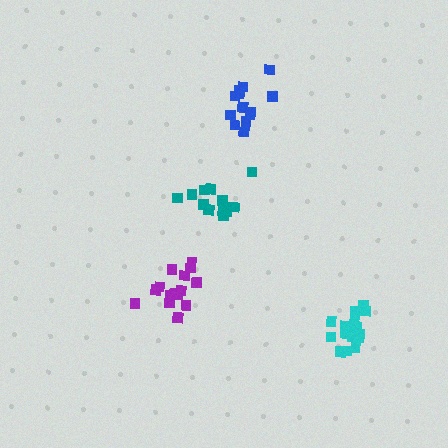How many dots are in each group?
Group 1: 17 dots, Group 2: 14 dots, Group 3: 13 dots, Group 4: 16 dots (60 total).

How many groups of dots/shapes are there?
There are 4 groups.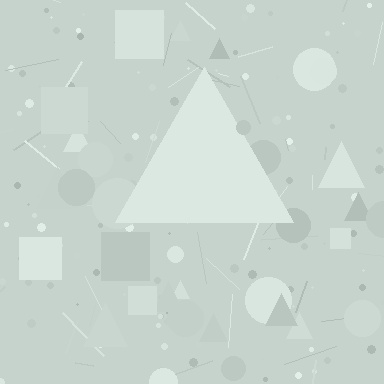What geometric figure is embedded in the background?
A triangle is embedded in the background.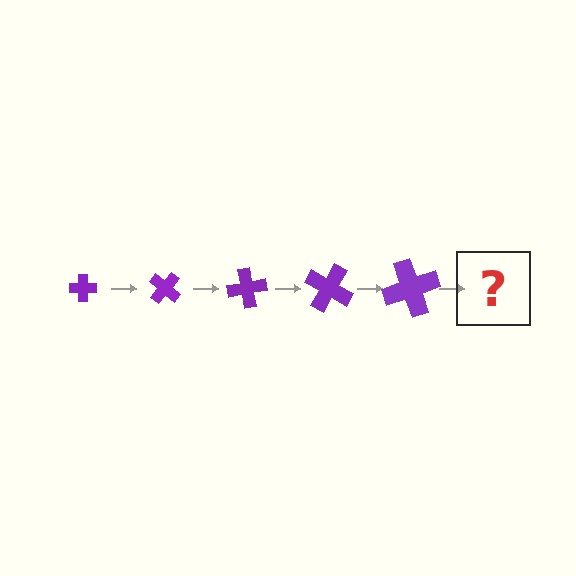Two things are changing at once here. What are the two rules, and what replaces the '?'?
The two rules are that the cross grows larger each step and it rotates 40 degrees each step. The '?' should be a cross, larger than the previous one and rotated 200 degrees from the start.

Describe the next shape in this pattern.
It should be a cross, larger than the previous one and rotated 200 degrees from the start.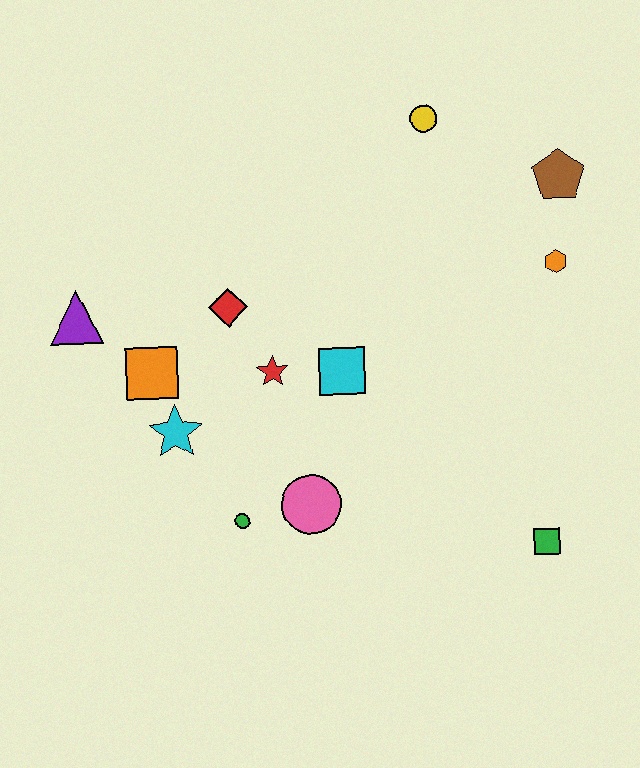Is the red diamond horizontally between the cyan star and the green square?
Yes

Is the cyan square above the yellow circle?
No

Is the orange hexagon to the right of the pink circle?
Yes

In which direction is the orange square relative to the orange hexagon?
The orange square is to the left of the orange hexagon.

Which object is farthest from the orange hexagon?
The purple triangle is farthest from the orange hexagon.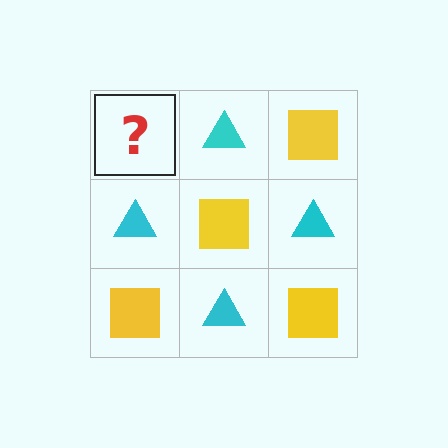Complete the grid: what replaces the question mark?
The question mark should be replaced with a yellow square.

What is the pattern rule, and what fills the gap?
The rule is that it alternates yellow square and cyan triangle in a checkerboard pattern. The gap should be filled with a yellow square.